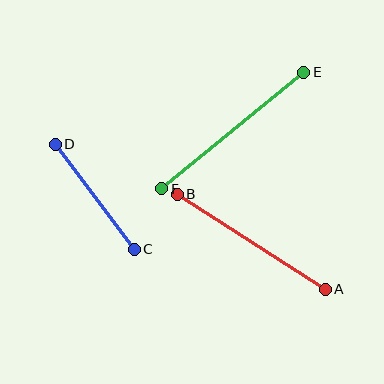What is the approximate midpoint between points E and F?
The midpoint is at approximately (233, 131) pixels.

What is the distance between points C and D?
The distance is approximately 132 pixels.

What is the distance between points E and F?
The distance is approximately 184 pixels.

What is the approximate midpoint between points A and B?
The midpoint is at approximately (251, 242) pixels.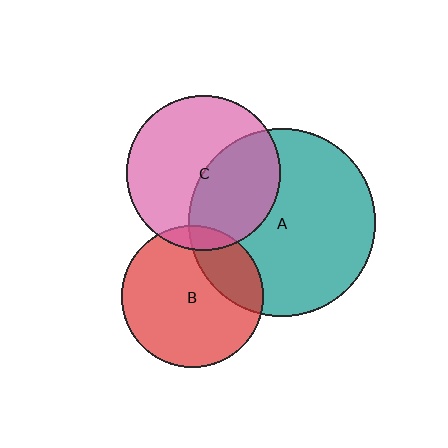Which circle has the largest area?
Circle A (teal).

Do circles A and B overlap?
Yes.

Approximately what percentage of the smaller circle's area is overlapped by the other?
Approximately 25%.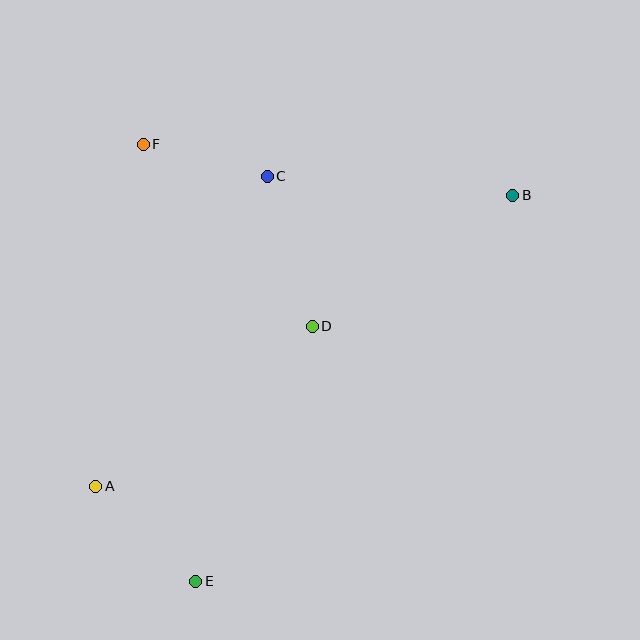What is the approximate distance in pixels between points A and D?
The distance between A and D is approximately 269 pixels.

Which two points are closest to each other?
Points C and F are closest to each other.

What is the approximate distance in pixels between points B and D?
The distance between B and D is approximately 239 pixels.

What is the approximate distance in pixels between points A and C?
The distance between A and C is approximately 354 pixels.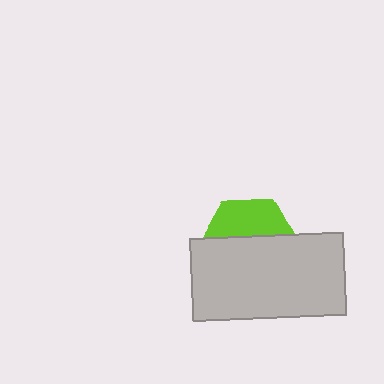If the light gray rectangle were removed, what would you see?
You would see the complete lime hexagon.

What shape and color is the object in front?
The object in front is a light gray rectangle.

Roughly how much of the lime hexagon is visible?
A small part of it is visible (roughly 37%).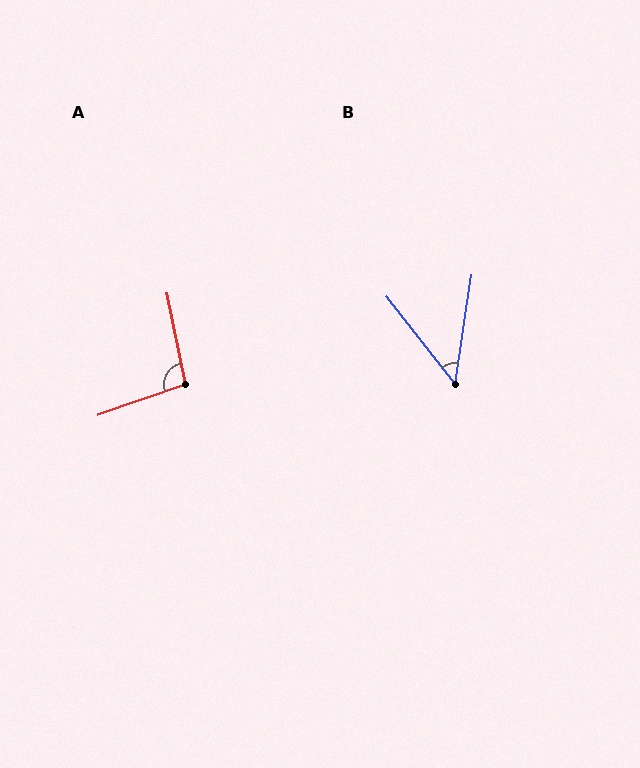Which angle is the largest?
A, at approximately 98 degrees.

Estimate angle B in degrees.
Approximately 46 degrees.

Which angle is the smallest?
B, at approximately 46 degrees.